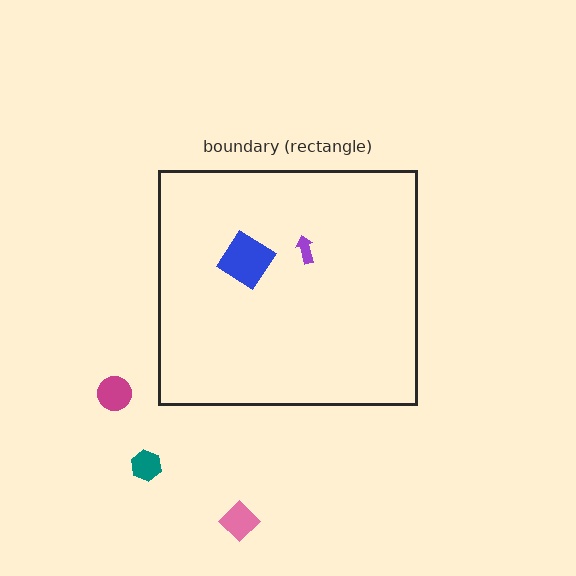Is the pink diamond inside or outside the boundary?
Outside.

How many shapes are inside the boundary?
2 inside, 3 outside.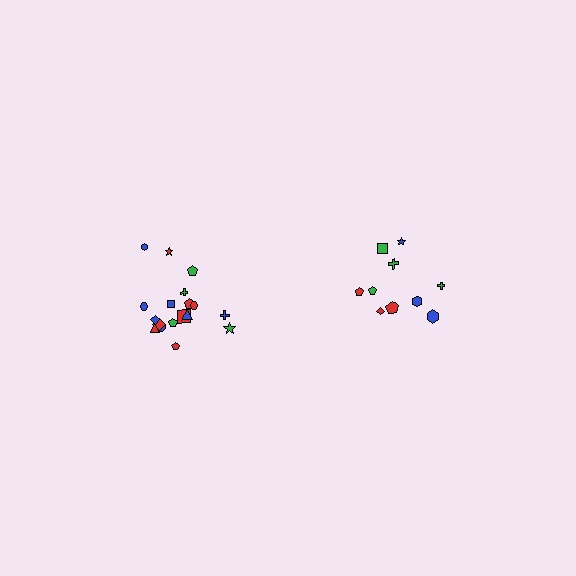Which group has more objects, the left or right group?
The left group.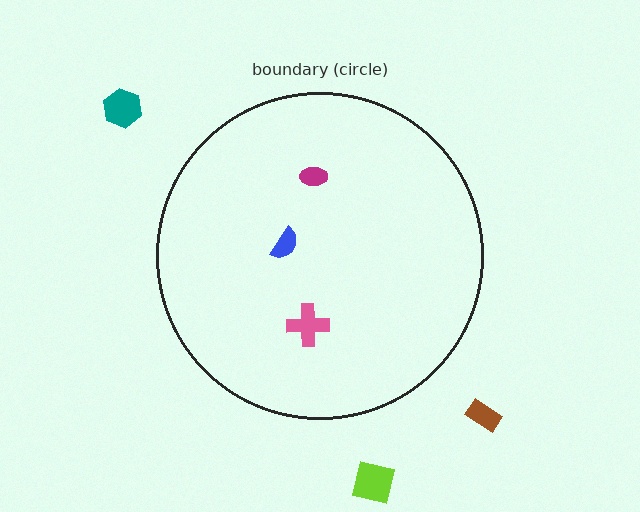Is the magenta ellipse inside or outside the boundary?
Inside.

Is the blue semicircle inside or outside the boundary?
Inside.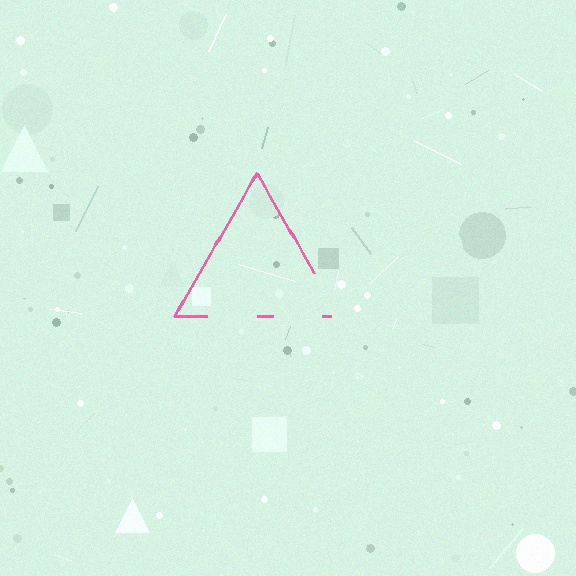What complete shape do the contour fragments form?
The contour fragments form a triangle.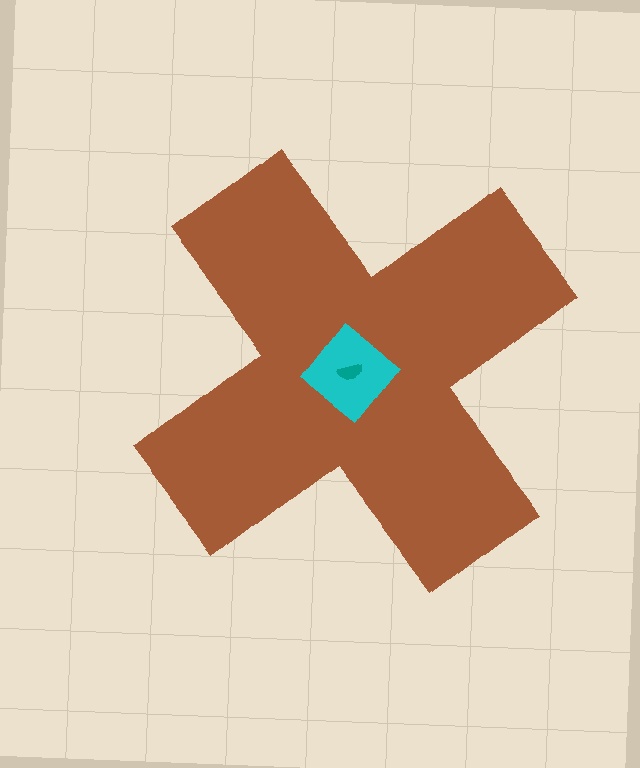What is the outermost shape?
The brown cross.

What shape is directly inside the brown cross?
The cyan diamond.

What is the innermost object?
The teal semicircle.